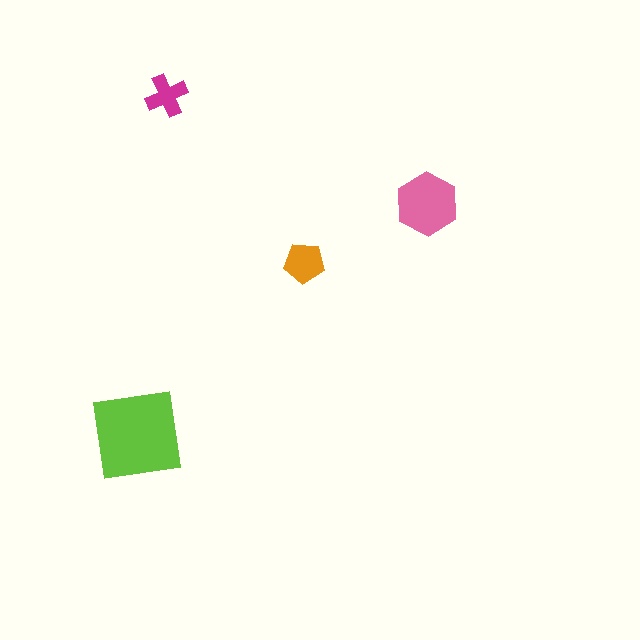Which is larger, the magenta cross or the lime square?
The lime square.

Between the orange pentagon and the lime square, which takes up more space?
The lime square.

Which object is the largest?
The lime square.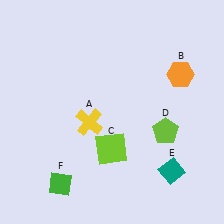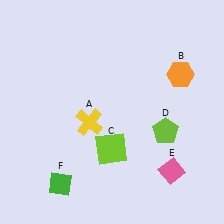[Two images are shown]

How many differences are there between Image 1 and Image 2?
There is 1 difference between the two images.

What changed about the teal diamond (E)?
In Image 1, E is teal. In Image 2, it changed to pink.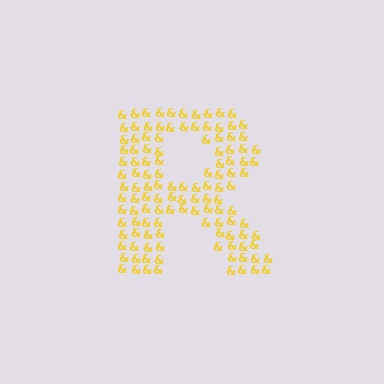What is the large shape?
The large shape is the letter R.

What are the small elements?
The small elements are ampersands.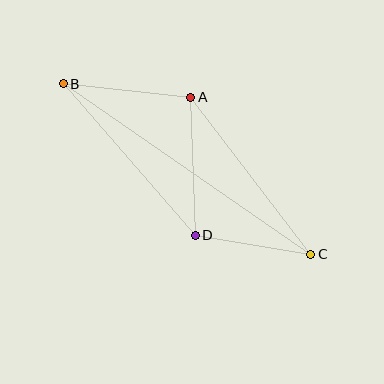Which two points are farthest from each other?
Points B and C are farthest from each other.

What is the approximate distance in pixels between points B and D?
The distance between B and D is approximately 201 pixels.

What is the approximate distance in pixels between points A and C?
The distance between A and C is approximately 198 pixels.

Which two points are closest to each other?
Points C and D are closest to each other.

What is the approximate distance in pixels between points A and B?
The distance between A and B is approximately 128 pixels.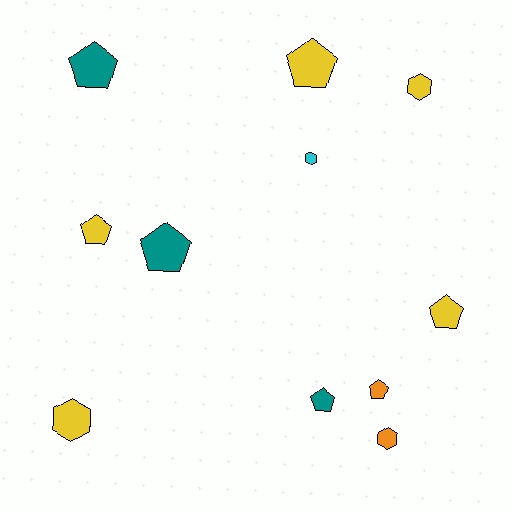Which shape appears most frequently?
Pentagon, with 7 objects.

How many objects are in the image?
There are 11 objects.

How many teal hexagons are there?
There are no teal hexagons.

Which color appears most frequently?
Yellow, with 5 objects.